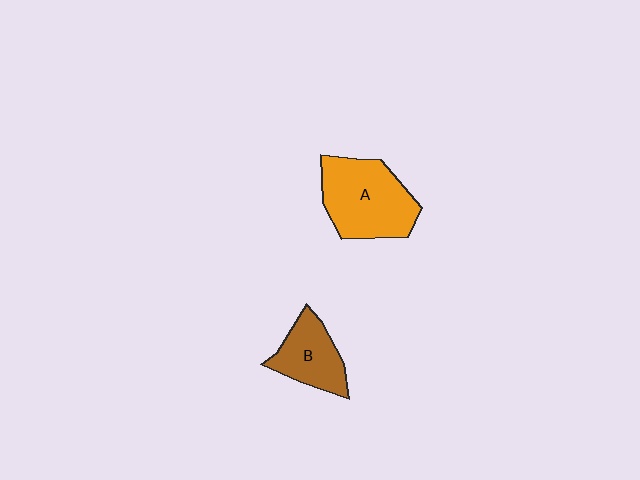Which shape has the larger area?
Shape A (orange).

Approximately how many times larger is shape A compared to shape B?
Approximately 1.6 times.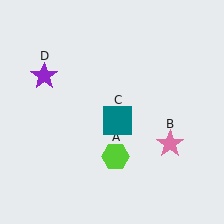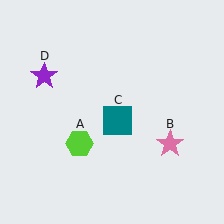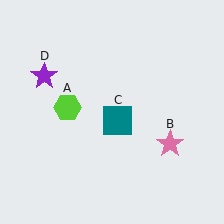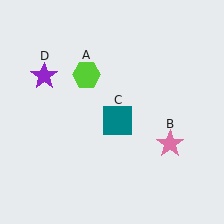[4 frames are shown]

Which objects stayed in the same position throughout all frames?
Pink star (object B) and teal square (object C) and purple star (object D) remained stationary.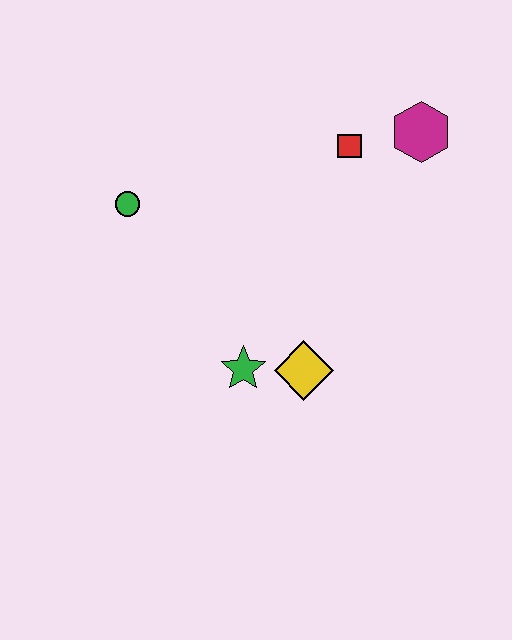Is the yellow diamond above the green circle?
No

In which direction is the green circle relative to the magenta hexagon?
The green circle is to the left of the magenta hexagon.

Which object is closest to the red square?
The magenta hexagon is closest to the red square.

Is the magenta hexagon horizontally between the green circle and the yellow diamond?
No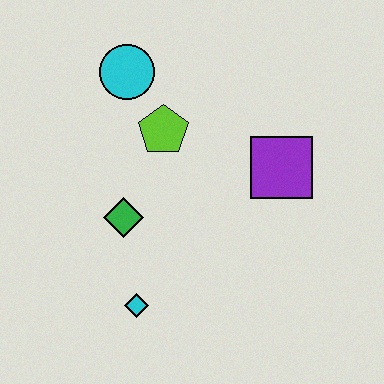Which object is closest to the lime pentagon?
The cyan circle is closest to the lime pentagon.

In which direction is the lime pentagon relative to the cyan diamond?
The lime pentagon is above the cyan diamond.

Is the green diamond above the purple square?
No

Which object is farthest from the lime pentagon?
The cyan diamond is farthest from the lime pentagon.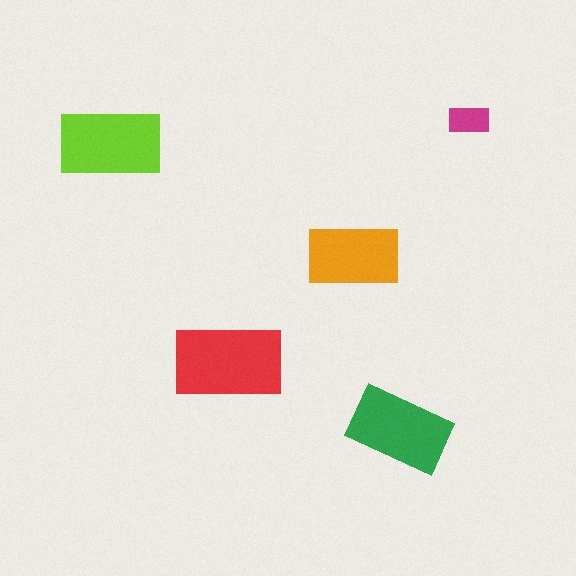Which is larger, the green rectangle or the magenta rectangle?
The green one.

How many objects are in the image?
There are 5 objects in the image.